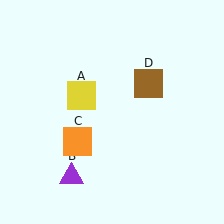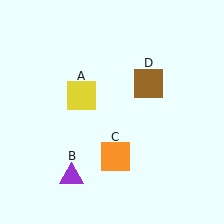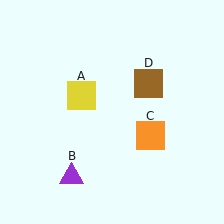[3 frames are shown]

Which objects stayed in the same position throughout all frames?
Yellow square (object A) and purple triangle (object B) and brown square (object D) remained stationary.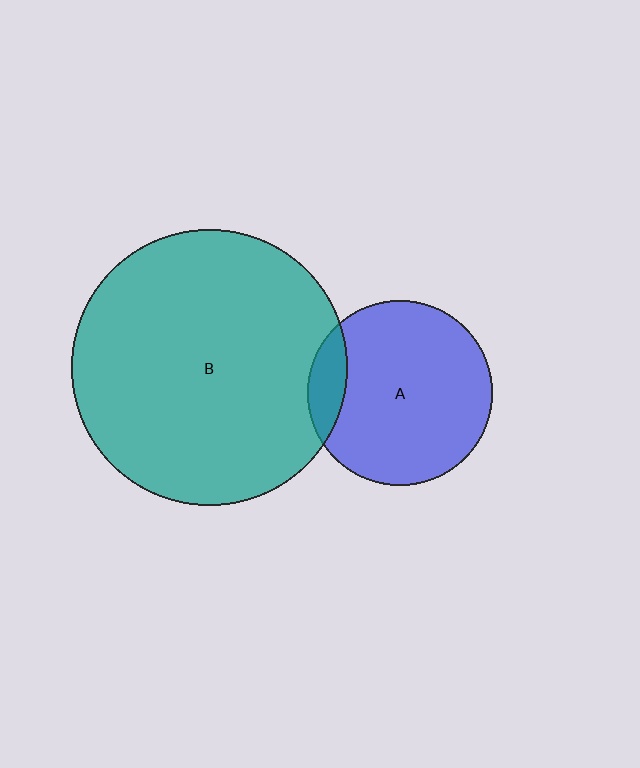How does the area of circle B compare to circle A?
Approximately 2.2 times.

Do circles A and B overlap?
Yes.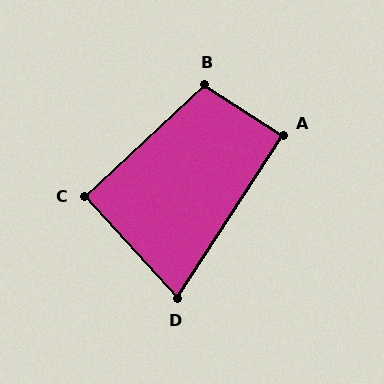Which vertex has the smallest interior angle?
D, at approximately 75 degrees.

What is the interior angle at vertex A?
Approximately 89 degrees (approximately right).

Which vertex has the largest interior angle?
B, at approximately 105 degrees.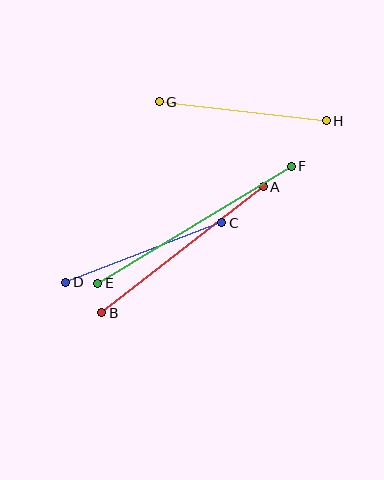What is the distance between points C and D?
The distance is approximately 167 pixels.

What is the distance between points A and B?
The distance is approximately 205 pixels.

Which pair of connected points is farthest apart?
Points E and F are farthest apart.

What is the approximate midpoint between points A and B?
The midpoint is at approximately (183, 250) pixels.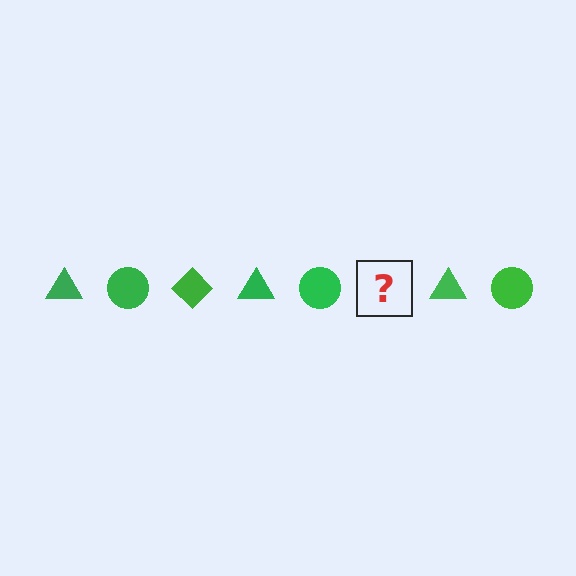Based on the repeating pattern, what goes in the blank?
The blank should be a green diamond.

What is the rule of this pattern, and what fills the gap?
The rule is that the pattern cycles through triangle, circle, diamond shapes in green. The gap should be filled with a green diamond.